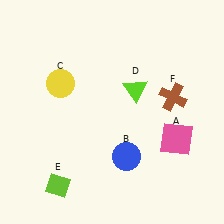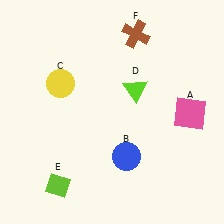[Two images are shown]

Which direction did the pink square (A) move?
The pink square (A) moved up.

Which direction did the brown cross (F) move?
The brown cross (F) moved up.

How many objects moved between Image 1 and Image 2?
2 objects moved between the two images.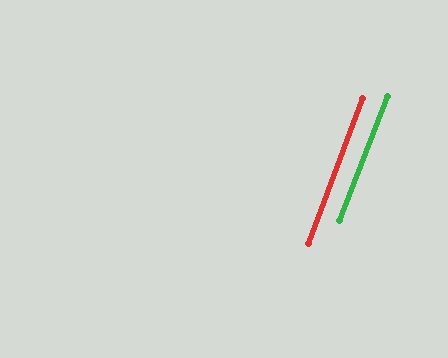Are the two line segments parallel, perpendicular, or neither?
Parallel — their directions differ by only 1.1°.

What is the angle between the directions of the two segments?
Approximately 1 degree.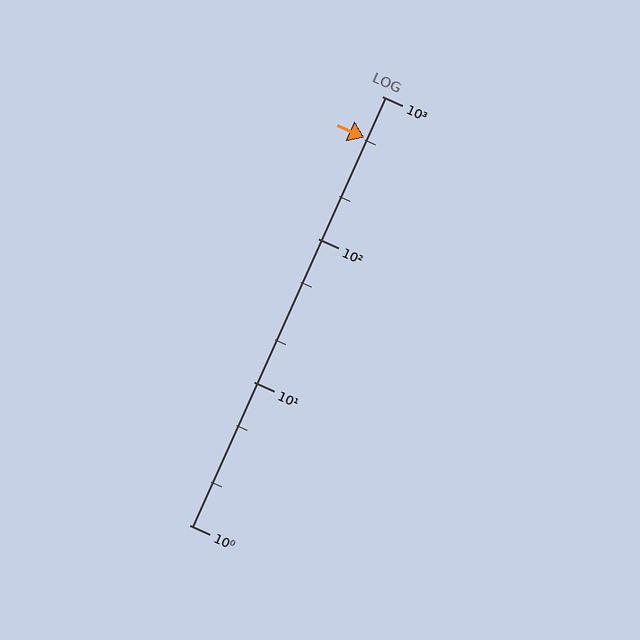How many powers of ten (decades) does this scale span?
The scale spans 3 decades, from 1 to 1000.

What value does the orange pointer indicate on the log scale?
The pointer indicates approximately 510.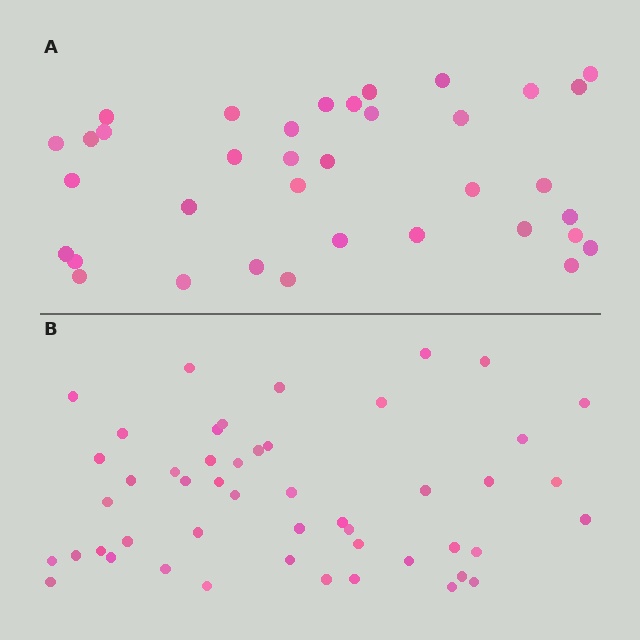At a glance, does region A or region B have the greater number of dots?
Region B (the bottom region) has more dots.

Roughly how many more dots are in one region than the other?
Region B has approximately 15 more dots than region A.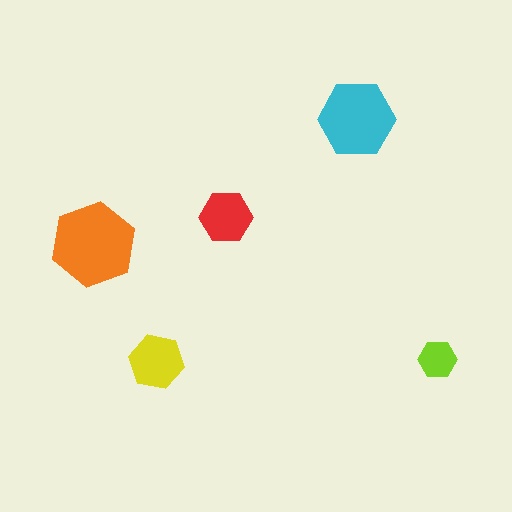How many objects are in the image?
There are 5 objects in the image.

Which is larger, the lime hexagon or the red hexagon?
The red one.